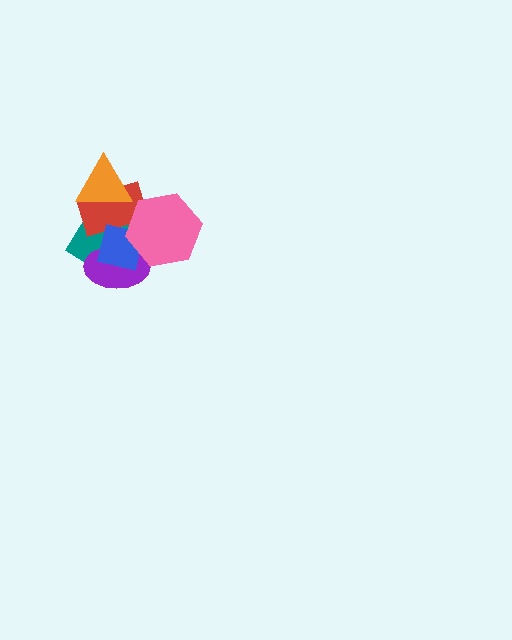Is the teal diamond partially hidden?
Yes, it is partially covered by another shape.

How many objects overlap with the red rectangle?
5 objects overlap with the red rectangle.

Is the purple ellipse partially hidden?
Yes, it is partially covered by another shape.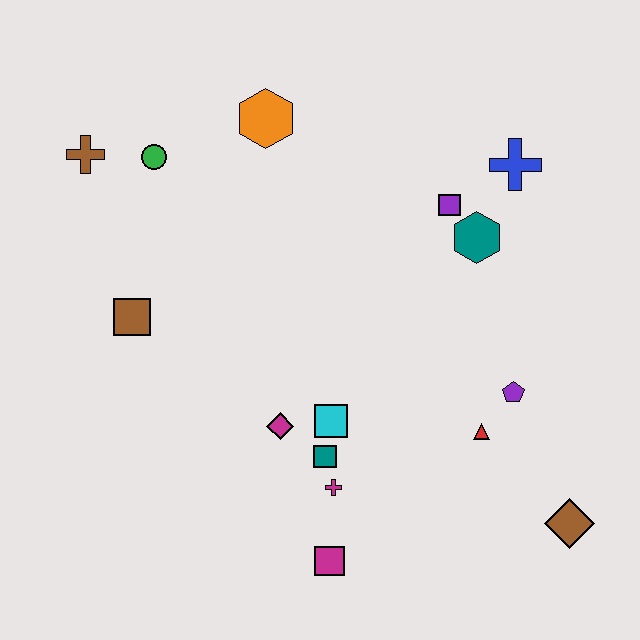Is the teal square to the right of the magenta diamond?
Yes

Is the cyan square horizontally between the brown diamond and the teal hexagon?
No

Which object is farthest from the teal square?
The brown cross is farthest from the teal square.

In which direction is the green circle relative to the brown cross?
The green circle is to the right of the brown cross.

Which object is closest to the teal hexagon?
The purple square is closest to the teal hexagon.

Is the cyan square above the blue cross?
No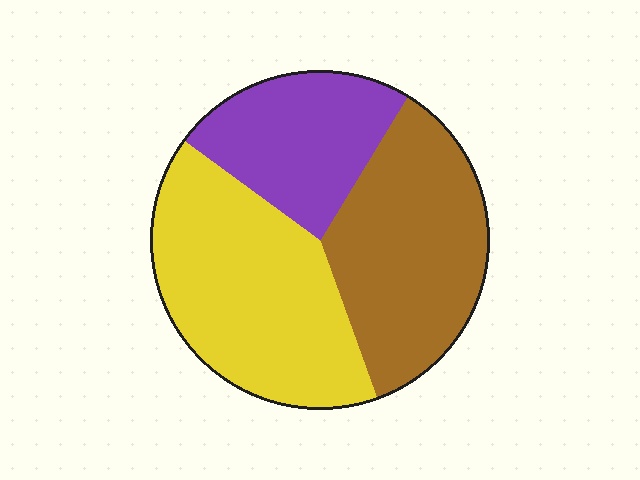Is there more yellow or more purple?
Yellow.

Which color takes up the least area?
Purple, at roughly 25%.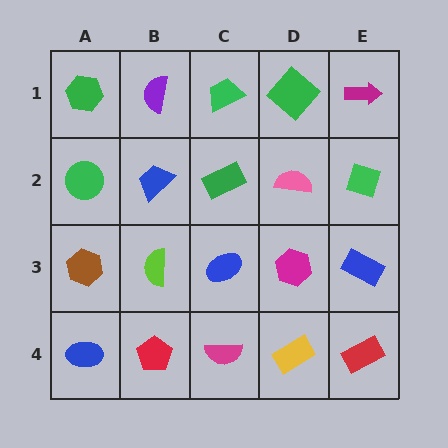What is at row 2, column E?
A green diamond.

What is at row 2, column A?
A green circle.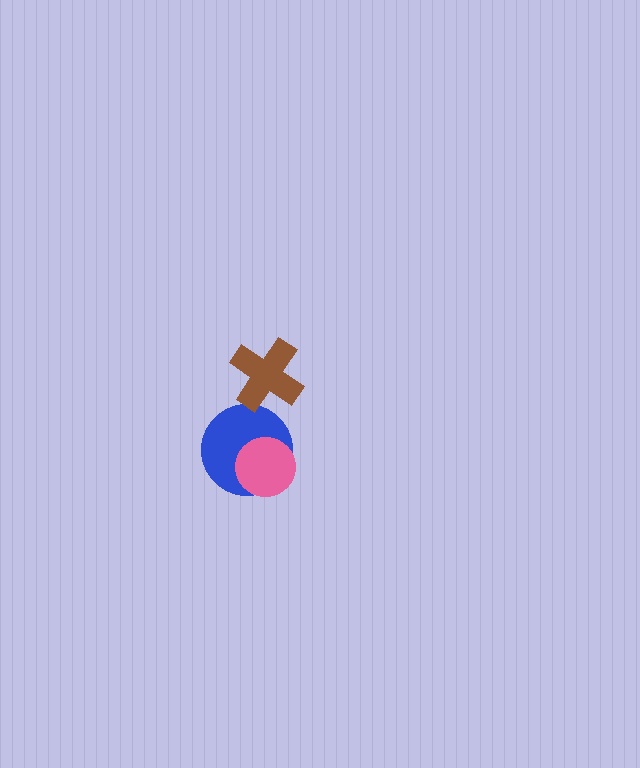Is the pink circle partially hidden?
No, no other shape covers it.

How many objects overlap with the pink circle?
1 object overlaps with the pink circle.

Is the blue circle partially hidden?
Yes, it is partially covered by another shape.